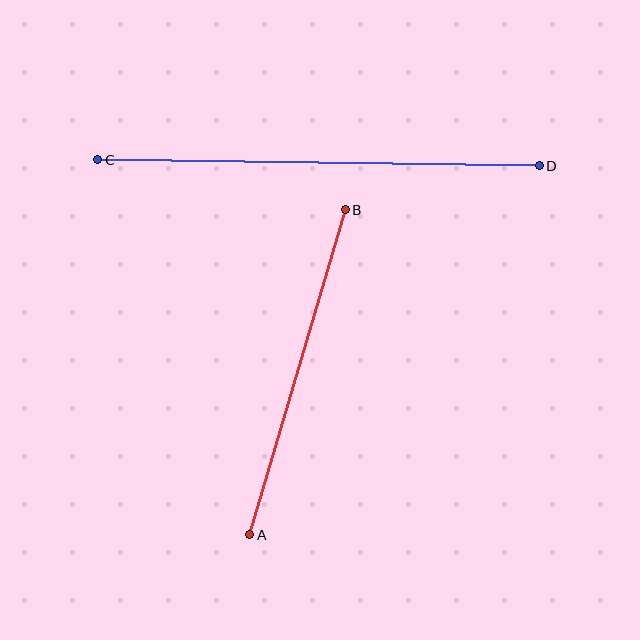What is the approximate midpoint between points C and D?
The midpoint is at approximately (319, 163) pixels.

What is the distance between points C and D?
The distance is approximately 441 pixels.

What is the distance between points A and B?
The distance is approximately 338 pixels.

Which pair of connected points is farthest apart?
Points C and D are farthest apart.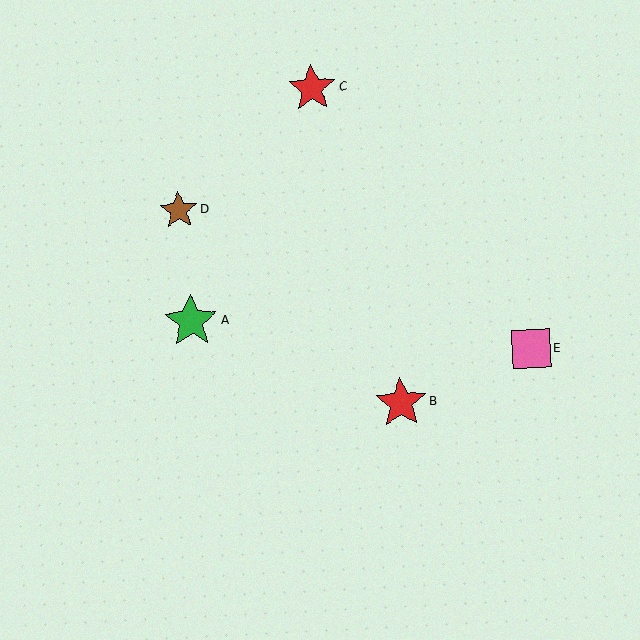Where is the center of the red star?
The center of the red star is at (401, 403).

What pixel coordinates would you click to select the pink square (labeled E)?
Click at (531, 349) to select the pink square E.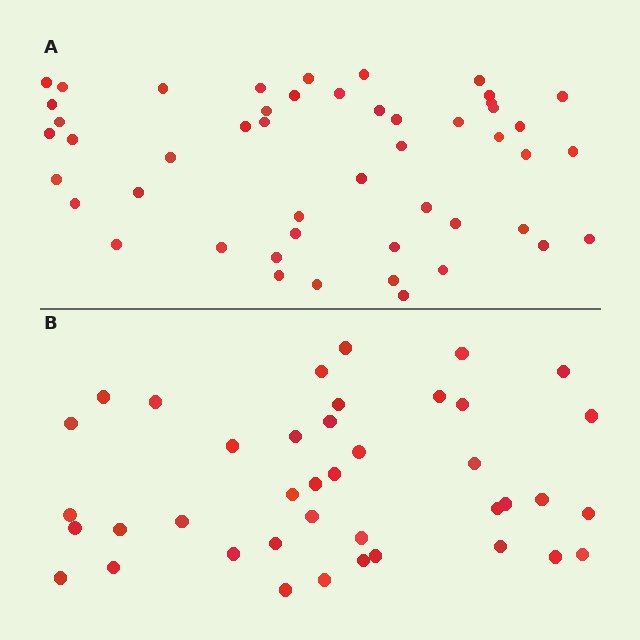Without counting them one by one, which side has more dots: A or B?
Region A (the top region) has more dots.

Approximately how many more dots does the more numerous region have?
Region A has roughly 8 or so more dots than region B.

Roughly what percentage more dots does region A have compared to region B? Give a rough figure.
About 20% more.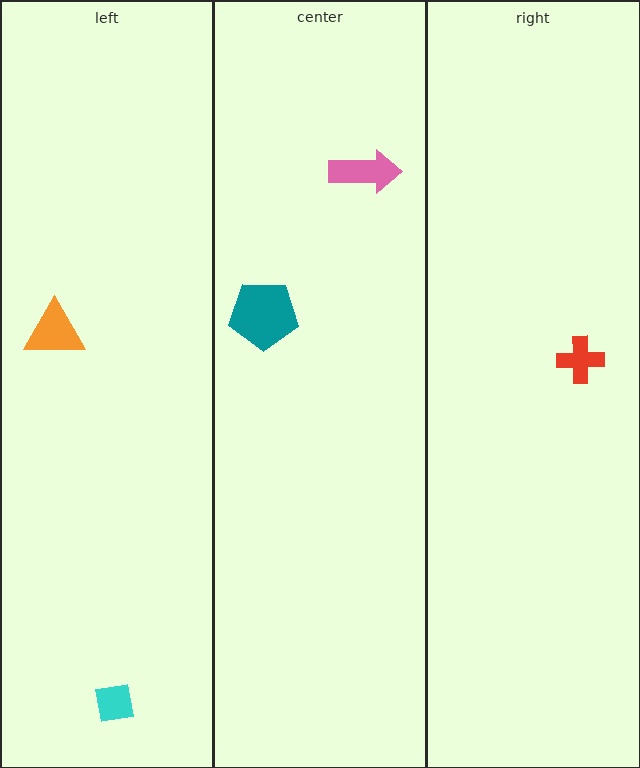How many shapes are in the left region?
2.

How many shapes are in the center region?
2.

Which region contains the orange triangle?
The left region.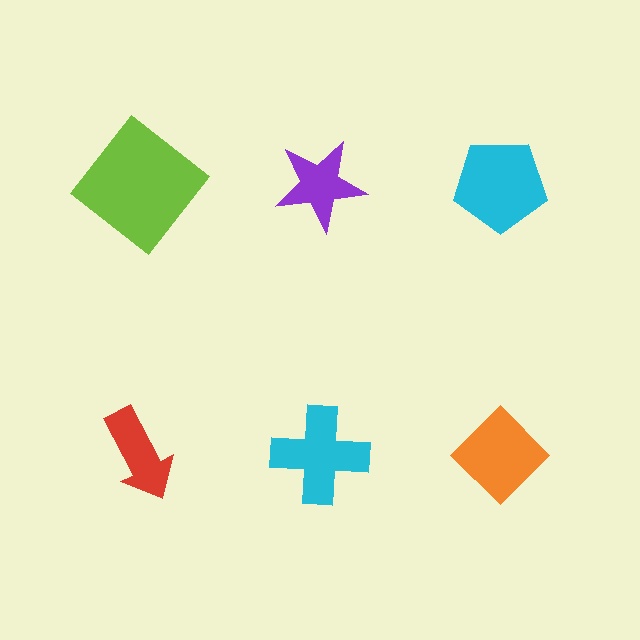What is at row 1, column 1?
A lime diamond.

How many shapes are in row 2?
3 shapes.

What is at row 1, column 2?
A purple star.